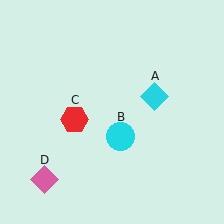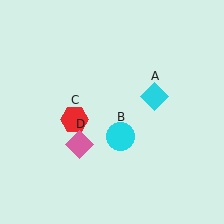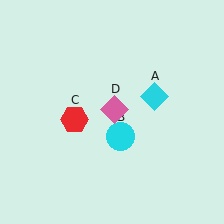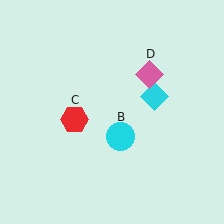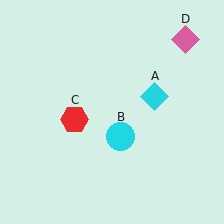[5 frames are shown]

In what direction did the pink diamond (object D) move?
The pink diamond (object D) moved up and to the right.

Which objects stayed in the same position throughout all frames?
Cyan diamond (object A) and cyan circle (object B) and red hexagon (object C) remained stationary.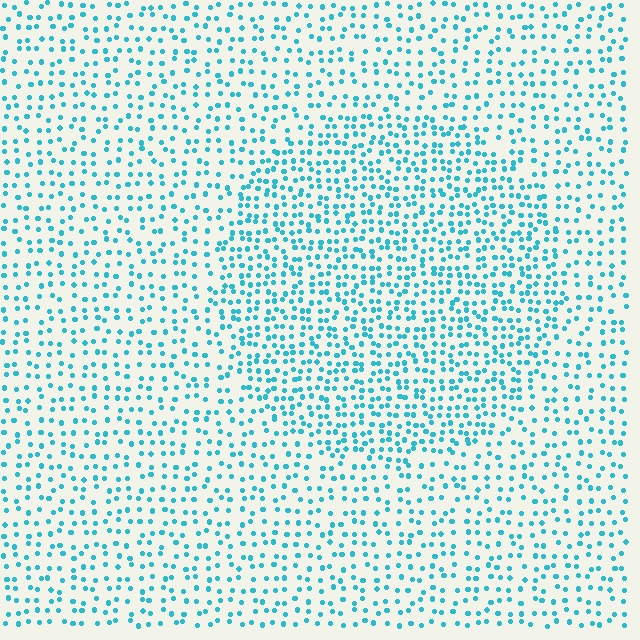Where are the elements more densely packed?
The elements are more densely packed inside the circle boundary.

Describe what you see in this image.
The image contains small cyan elements arranged at two different densities. A circle-shaped region is visible where the elements are more densely packed than the surrounding area.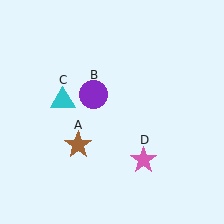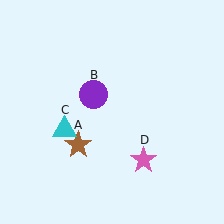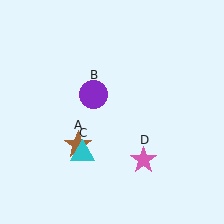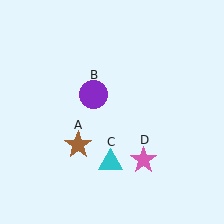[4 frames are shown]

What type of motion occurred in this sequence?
The cyan triangle (object C) rotated counterclockwise around the center of the scene.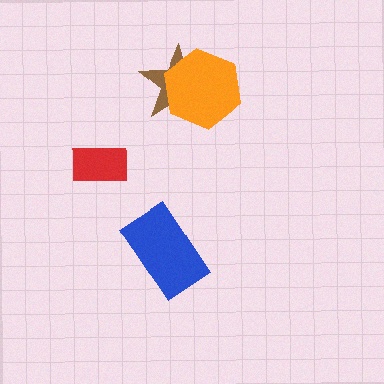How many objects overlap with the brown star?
1 object overlaps with the brown star.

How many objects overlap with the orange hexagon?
1 object overlaps with the orange hexagon.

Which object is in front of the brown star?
The orange hexagon is in front of the brown star.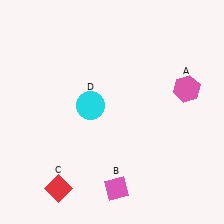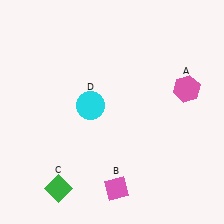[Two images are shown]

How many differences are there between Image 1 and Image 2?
There is 1 difference between the two images.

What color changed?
The diamond (C) changed from red in Image 1 to green in Image 2.